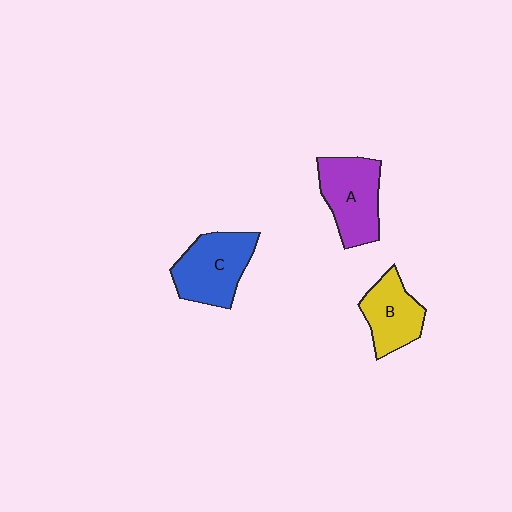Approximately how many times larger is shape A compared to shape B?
Approximately 1.3 times.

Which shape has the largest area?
Shape C (blue).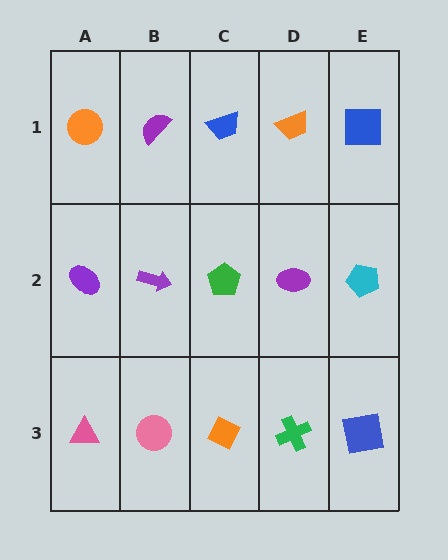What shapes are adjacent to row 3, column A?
A purple ellipse (row 2, column A), a pink circle (row 3, column B).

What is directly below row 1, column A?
A purple ellipse.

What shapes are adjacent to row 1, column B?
A purple arrow (row 2, column B), an orange circle (row 1, column A), a blue trapezoid (row 1, column C).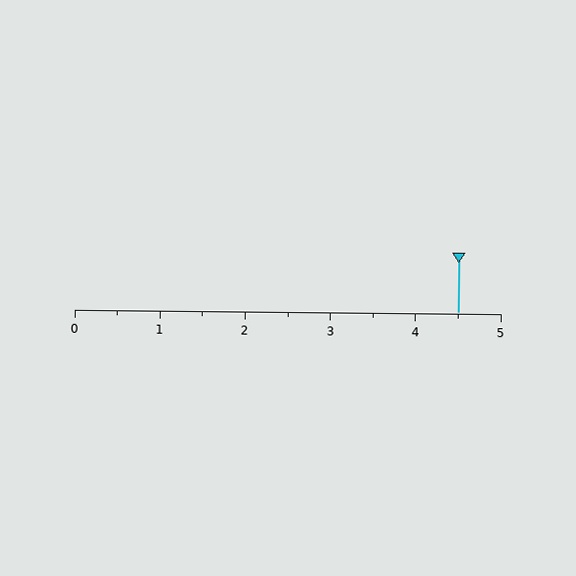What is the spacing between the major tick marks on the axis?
The major ticks are spaced 1 apart.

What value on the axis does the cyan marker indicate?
The marker indicates approximately 4.5.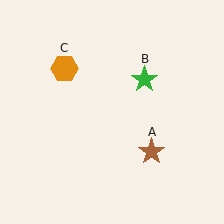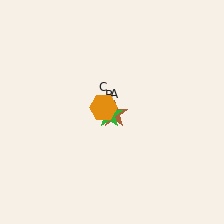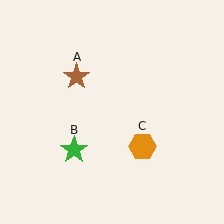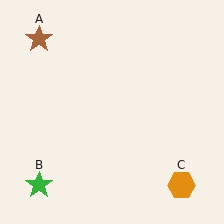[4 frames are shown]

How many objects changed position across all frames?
3 objects changed position: brown star (object A), green star (object B), orange hexagon (object C).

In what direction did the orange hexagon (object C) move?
The orange hexagon (object C) moved down and to the right.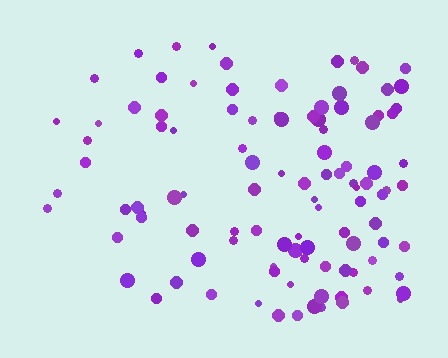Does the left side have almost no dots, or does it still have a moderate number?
Still a moderate number, just noticeably fewer than the right.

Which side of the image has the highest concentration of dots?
The right.